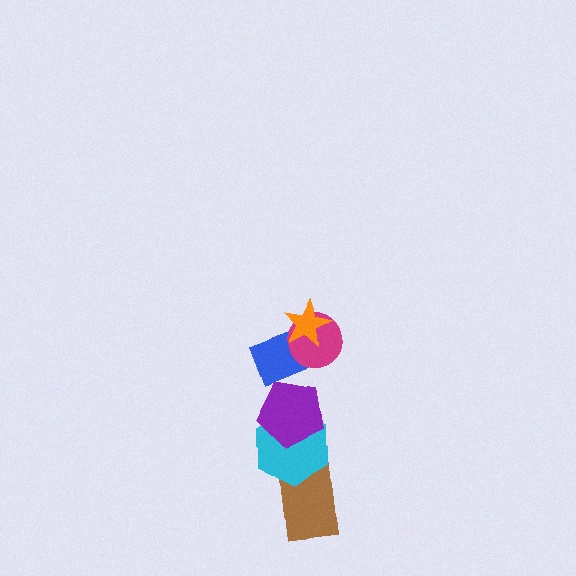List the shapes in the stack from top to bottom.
From top to bottom: the orange star, the magenta circle, the blue rectangle, the purple pentagon, the cyan hexagon, the brown rectangle.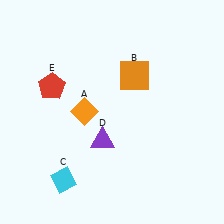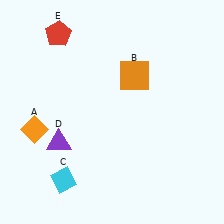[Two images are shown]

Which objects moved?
The objects that moved are: the orange diamond (A), the purple triangle (D), the red pentagon (E).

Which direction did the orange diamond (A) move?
The orange diamond (A) moved left.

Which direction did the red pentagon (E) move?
The red pentagon (E) moved up.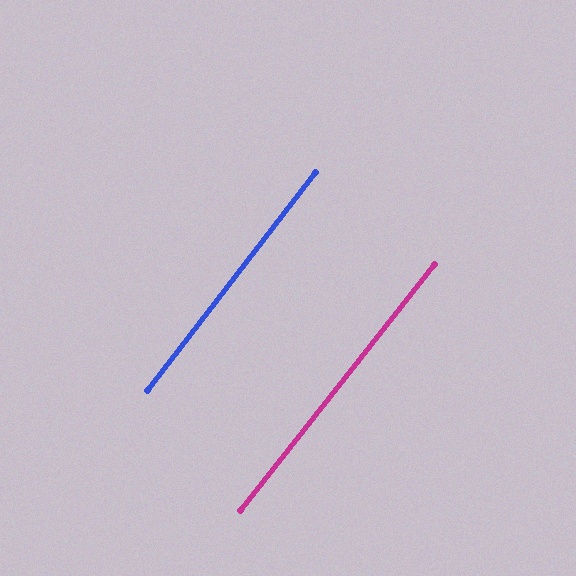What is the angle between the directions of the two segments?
Approximately 1 degree.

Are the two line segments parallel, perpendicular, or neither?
Parallel — their directions differ by only 0.7°.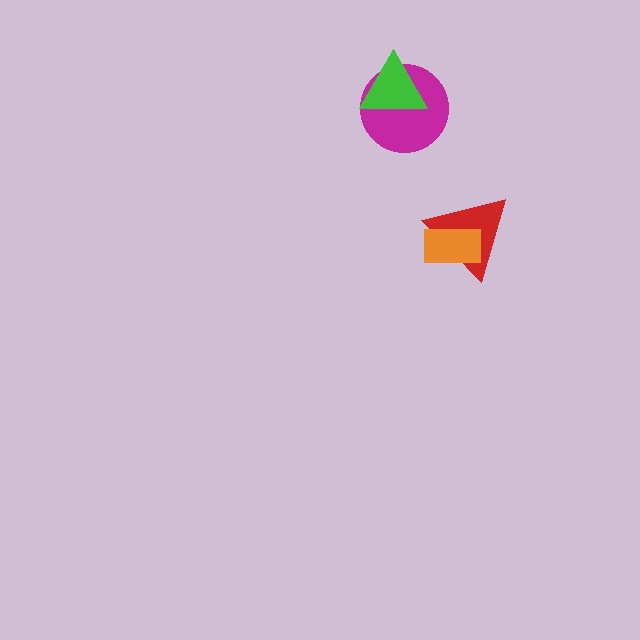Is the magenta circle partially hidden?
Yes, it is partially covered by another shape.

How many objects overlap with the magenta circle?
1 object overlaps with the magenta circle.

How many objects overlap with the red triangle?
1 object overlaps with the red triangle.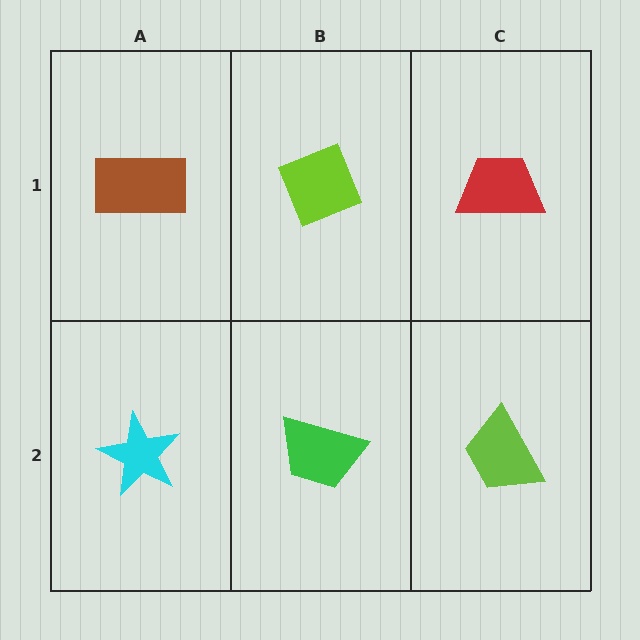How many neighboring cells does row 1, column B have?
3.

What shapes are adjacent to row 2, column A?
A brown rectangle (row 1, column A), a green trapezoid (row 2, column B).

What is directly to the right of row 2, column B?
A lime trapezoid.